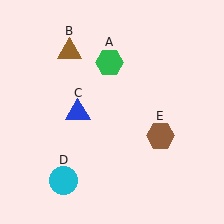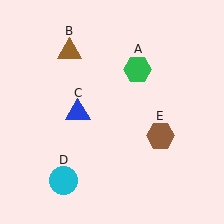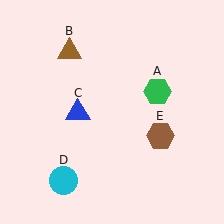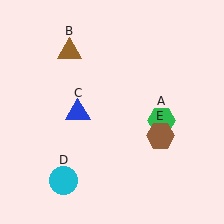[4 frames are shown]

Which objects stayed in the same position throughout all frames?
Brown triangle (object B) and blue triangle (object C) and cyan circle (object D) and brown hexagon (object E) remained stationary.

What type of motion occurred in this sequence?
The green hexagon (object A) rotated clockwise around the center of the scene.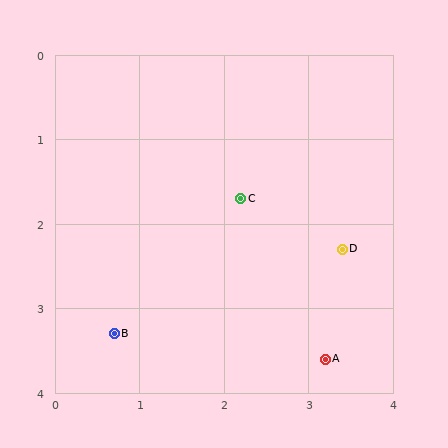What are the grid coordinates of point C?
Point C is at approximately (2.2, 1.7).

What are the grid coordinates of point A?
Point A is at approximately (3.2, 3.6).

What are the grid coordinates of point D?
Point D is at approximately (3.4, 2.3).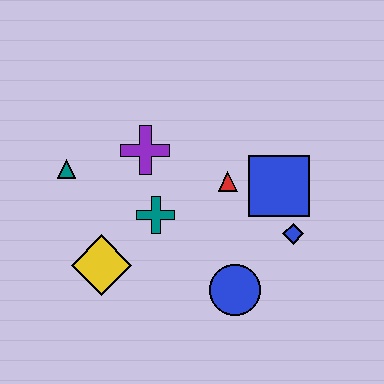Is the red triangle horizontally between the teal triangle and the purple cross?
No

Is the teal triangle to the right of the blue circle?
No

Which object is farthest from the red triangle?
The teal triangle is farthest from the red triangle.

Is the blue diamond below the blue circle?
No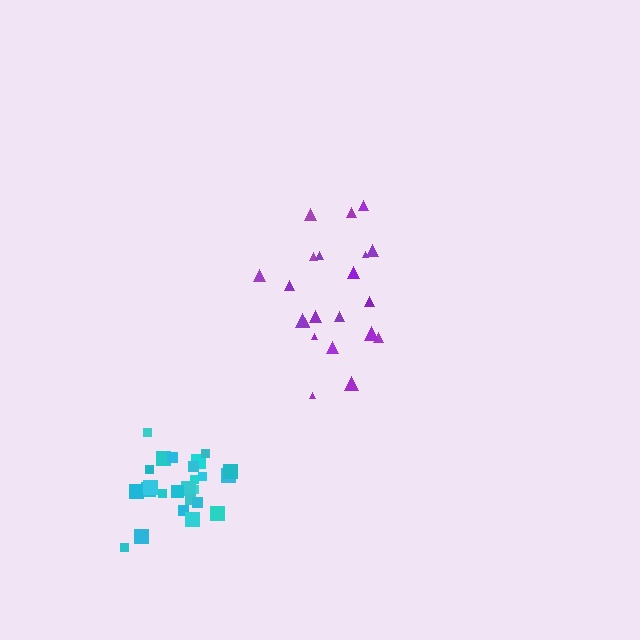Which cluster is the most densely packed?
Cyan.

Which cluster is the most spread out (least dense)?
Purple.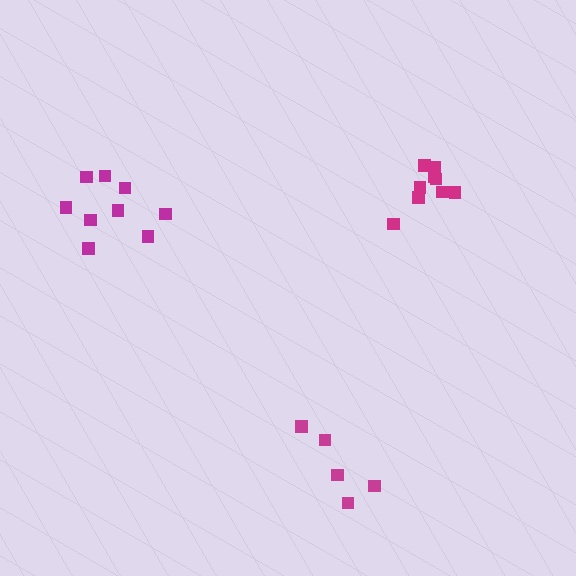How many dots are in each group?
Group 1: 9 dots, Group 2: 5 dots, Group 3: 9 dots (23 total).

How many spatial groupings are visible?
There are 3 spatial groupings.